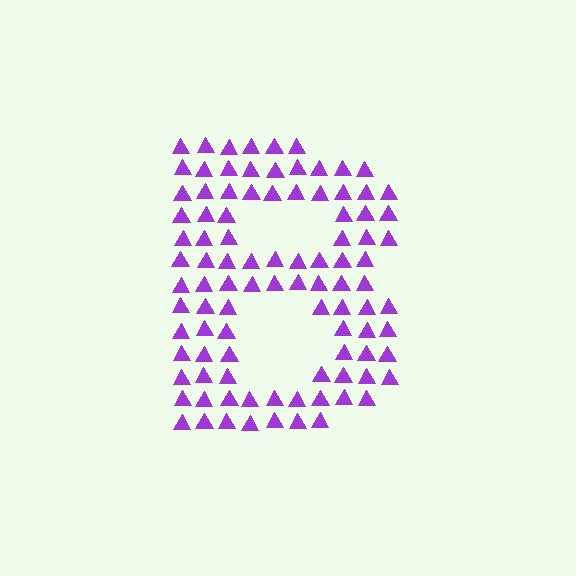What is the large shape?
The large shape is the letter B.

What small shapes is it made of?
It is made of small triangles.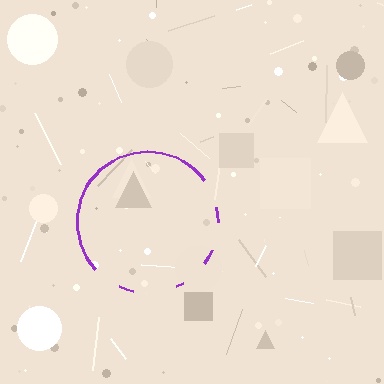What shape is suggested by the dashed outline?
The dashed outline suggests a circle.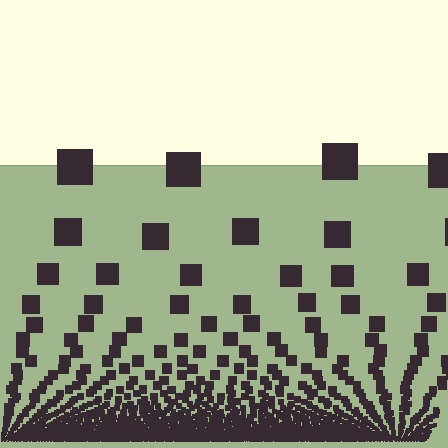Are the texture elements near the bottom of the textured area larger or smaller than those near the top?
Smaller. The gradient is inverted — elements near the bottom are smaller and denser.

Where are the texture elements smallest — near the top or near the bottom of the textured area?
Near the bottom.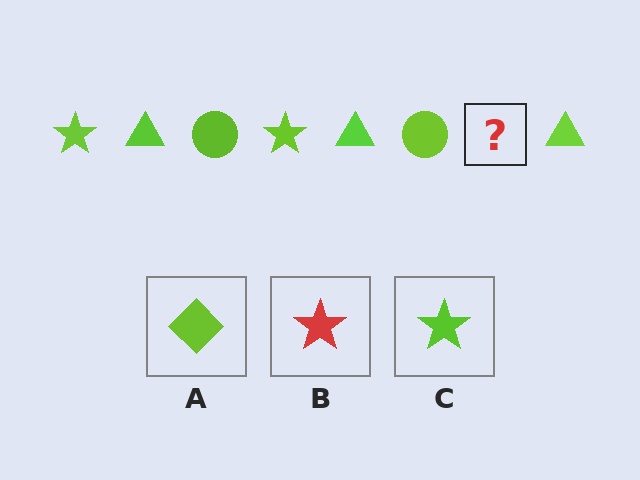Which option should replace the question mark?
Option C.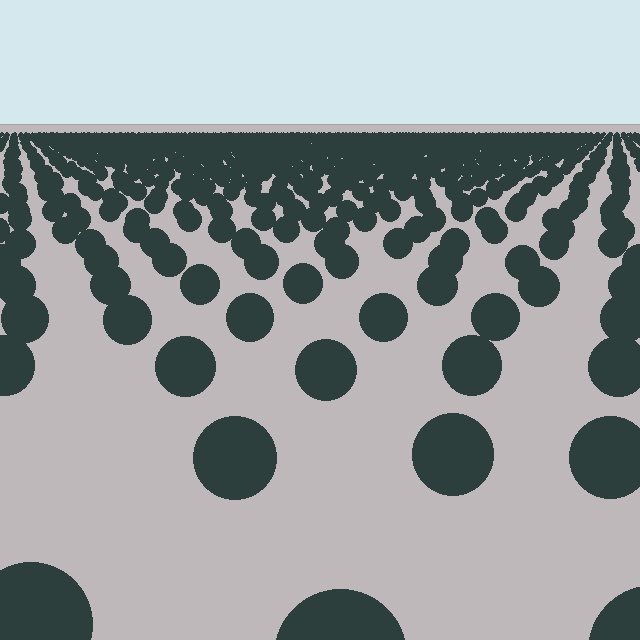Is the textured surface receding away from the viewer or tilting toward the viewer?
The surface is receding away from the viewer. Texture elements get smaller and denser toward the top.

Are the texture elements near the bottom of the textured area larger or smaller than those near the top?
Larger. Near the bottom, elements are closer to the viewer and appear at a bigger on-screen size.